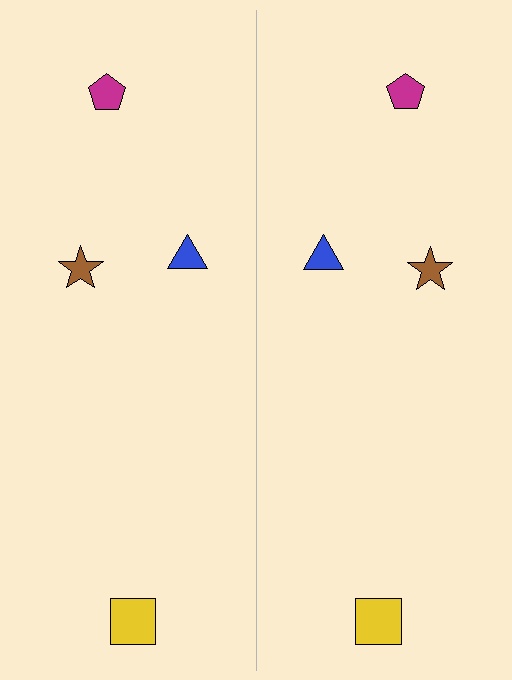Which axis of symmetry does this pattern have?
The pattern has a vertical axis of symmetry running through the center of the image.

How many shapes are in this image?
There are 8 shapes in this image.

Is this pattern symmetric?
Yes, this pattern has bilateral (reflection) symmetry.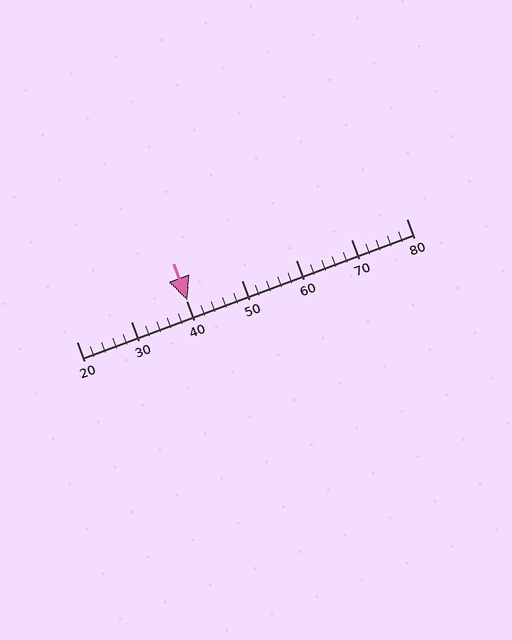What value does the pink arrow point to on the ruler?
The pink arrow points to approximately 40.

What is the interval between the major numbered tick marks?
The major tick marks are spaced 10 units apart.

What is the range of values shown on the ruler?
The ruler shows values from 20 to 80.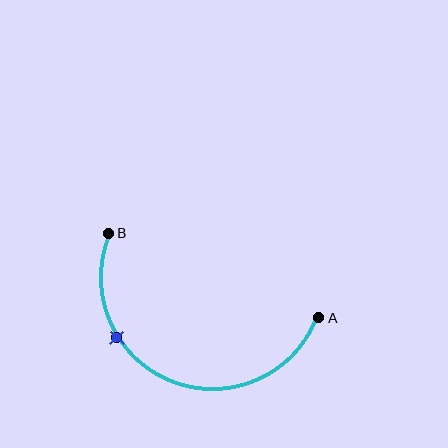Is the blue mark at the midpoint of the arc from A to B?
No. The blue mark lies on the arc but is closer to endpoint B. The arc midpoint would be at the point on the curve equidistant along the arc from both A and B.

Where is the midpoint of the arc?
The arc midpoint is the point on the curve farthest from the straight line joining A and B. It sits below that line.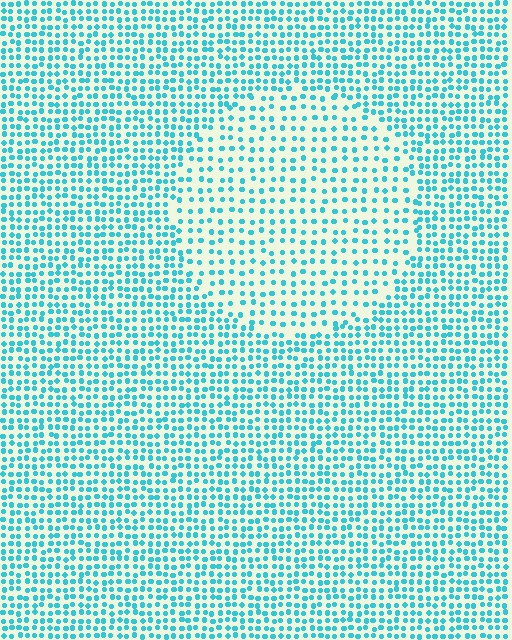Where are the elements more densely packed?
The elements are more densely packed outside the circle boundary.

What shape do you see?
I see a circle.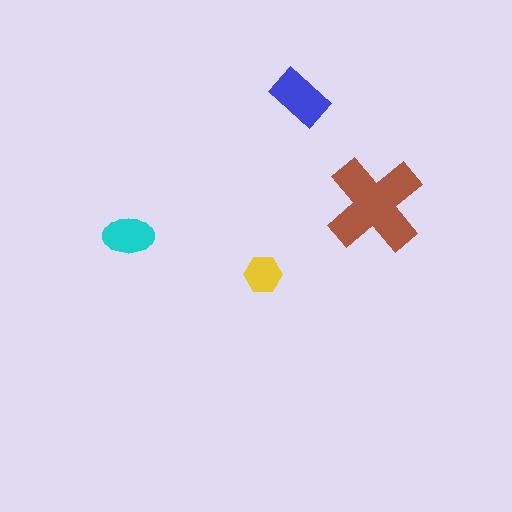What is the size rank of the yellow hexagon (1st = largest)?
4th.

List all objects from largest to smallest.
The brown cross, the blue rectangle, the cyan ellipse, the yellow hexagon.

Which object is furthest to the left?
The cyan ellipse is leftmost.